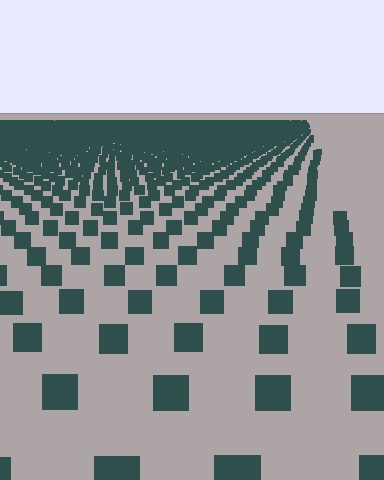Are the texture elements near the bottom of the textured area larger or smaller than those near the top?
Larger. Near the bottom, elements are closer to the viewer and appear at a bigger on-screen size.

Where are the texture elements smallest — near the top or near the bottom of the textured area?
Near the top.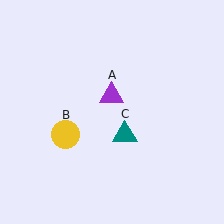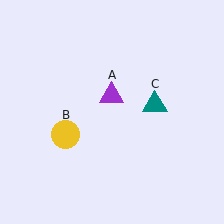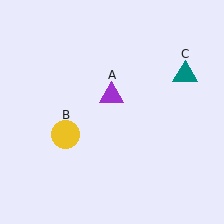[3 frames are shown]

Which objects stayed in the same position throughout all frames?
Purple triangle (object A) and yellow circle (object B) remained stationary.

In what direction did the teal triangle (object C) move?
The teal triangle (object C) moved up and to the right.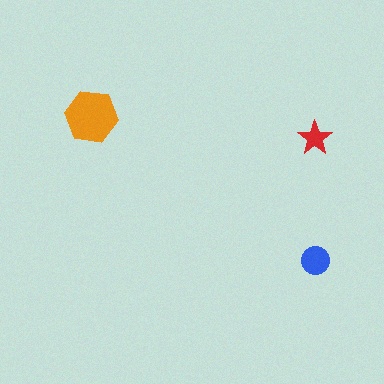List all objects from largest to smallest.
The orange hexagon, the blue circle, the red star.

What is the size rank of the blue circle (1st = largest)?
2nd.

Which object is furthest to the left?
The orange hexagon is leftmost.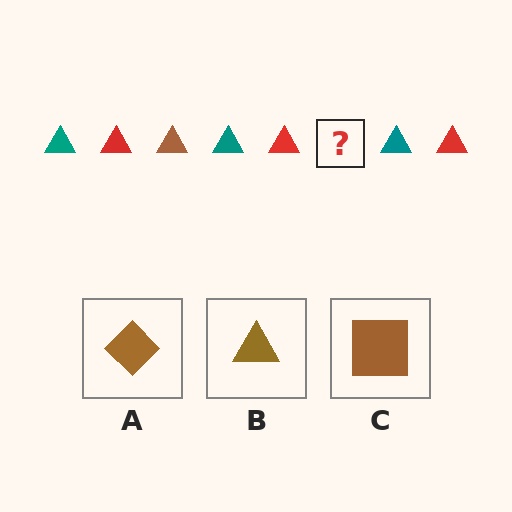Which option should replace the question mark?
Option B.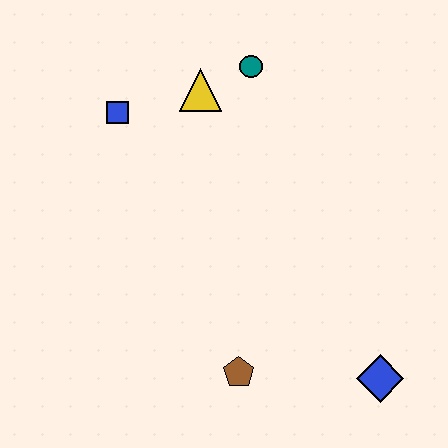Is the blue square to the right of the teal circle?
No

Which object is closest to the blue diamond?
The brown pentagon is closest to the blue diamond.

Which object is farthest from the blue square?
The blue diamond is farthest from the blue square.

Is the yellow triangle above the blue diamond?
Yes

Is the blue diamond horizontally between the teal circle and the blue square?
No